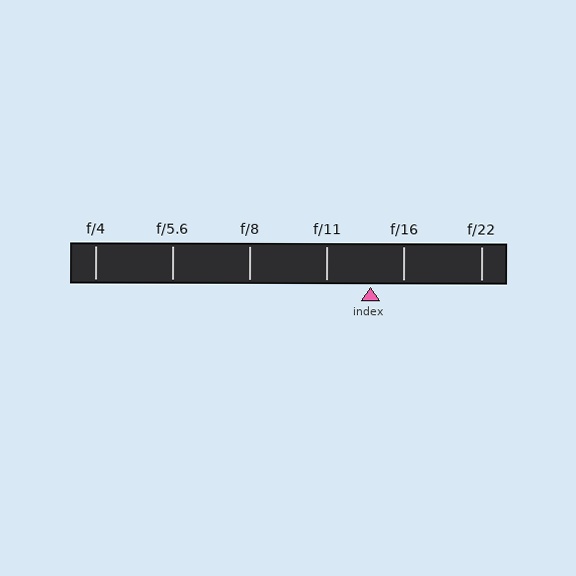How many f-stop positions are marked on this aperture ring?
There are 6 f-stop positions marked.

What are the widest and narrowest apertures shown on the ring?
The widest aperture shown is f/4 and the narrowest is f/22.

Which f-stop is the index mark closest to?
The index mark is closest to f/16.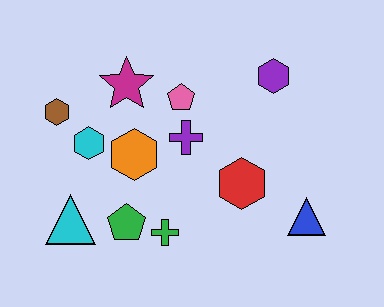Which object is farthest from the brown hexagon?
The blue triangle is farthest from the brown hexagon.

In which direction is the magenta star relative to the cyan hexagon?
The magenta star is above the cyan hexagon.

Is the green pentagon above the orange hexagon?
No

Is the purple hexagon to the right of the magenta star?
Yes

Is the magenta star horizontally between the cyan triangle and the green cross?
Yes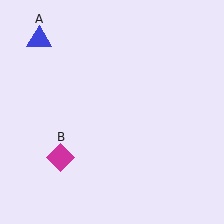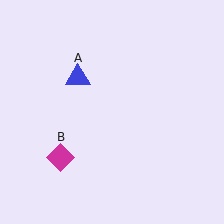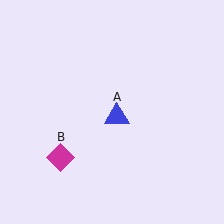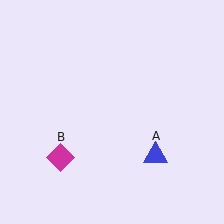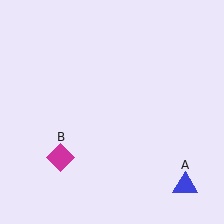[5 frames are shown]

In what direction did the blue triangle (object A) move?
The blue triangle (object A) moved down and to the right.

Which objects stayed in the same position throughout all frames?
Magenta diamond (object B) remained stationary.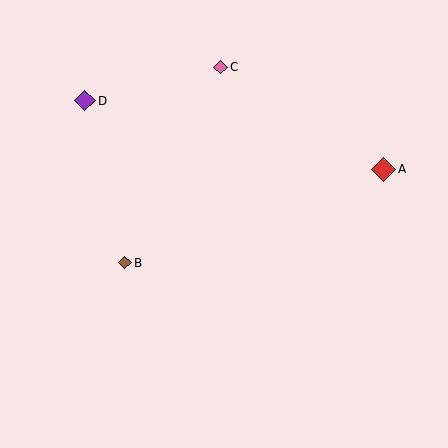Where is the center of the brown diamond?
The center of the brown diamond is at (125, 263).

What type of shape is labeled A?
Shape A is a red diamond.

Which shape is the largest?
The red diamond (labeled A) is the largest.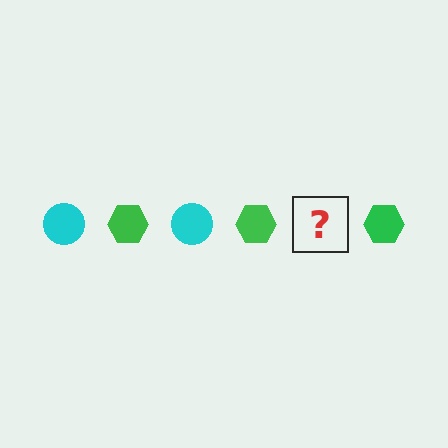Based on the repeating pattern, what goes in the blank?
The blank should be a cyan circle.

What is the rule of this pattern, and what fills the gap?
The rule is that the pattern alternates between cyan circle and green hexagon. The gap should be filled with a cyan circle.